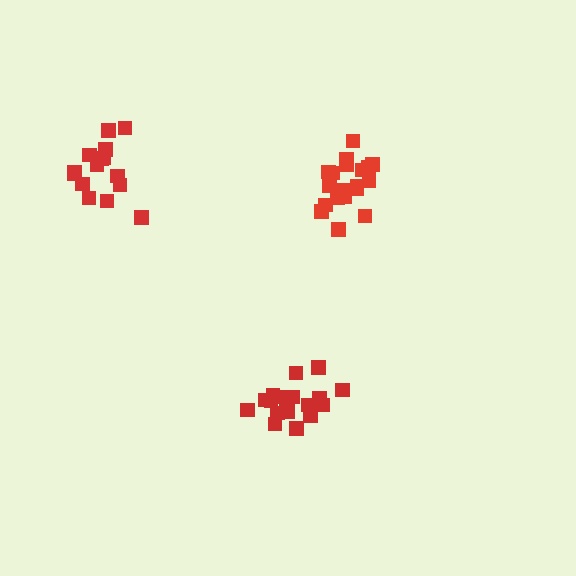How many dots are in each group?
Group 1: 21 dots, Group 2: 18 dots, Group 3: 15 dots (54 total).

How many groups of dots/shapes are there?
There are 3 groups.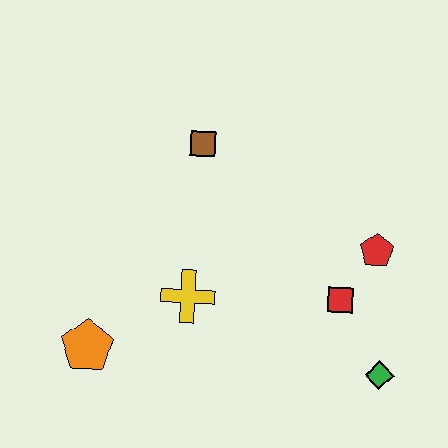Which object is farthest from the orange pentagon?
The red pentagon is farthest from the orange pentagon.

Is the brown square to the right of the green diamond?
No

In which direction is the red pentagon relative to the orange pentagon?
The red pentagon is to the right of the orange pentagon.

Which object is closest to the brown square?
The yellow cross is closest to the brown square.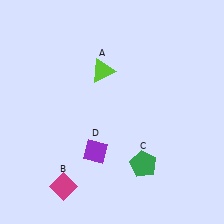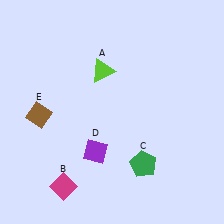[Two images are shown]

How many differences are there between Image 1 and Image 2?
There is 1 difference between the two images.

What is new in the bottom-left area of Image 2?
A brown diamond (E) was added in the bottom-left area of Image 2.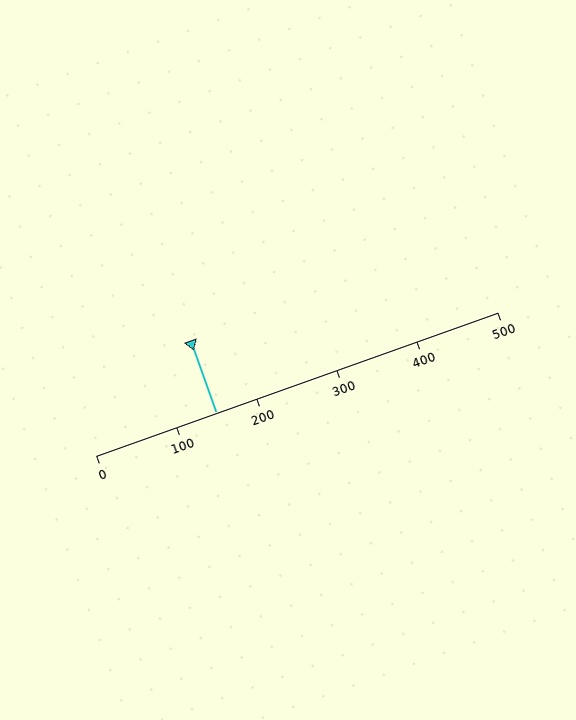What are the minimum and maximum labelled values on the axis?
The axis runs from 0 to 500.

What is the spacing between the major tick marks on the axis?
The major ticks are spaced 100 apart.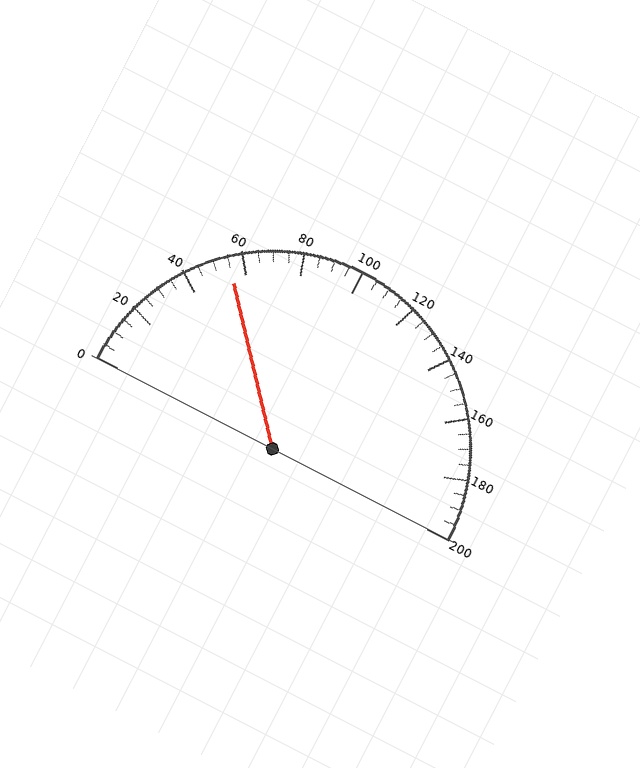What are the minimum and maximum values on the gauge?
The gauge ranges from 0 to 200.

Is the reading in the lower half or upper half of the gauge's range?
The reading is in the lower half of the range (0 to 200).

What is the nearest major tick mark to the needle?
The nearest major tick mark is 60.